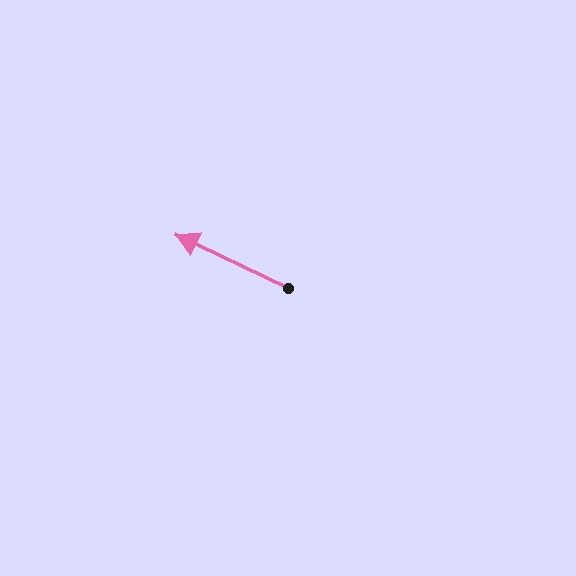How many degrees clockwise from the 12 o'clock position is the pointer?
Approximately 296 degrees.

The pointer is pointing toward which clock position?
Roughly 10 o'clock.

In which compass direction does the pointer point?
Northwest.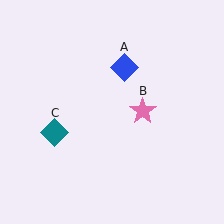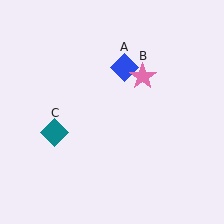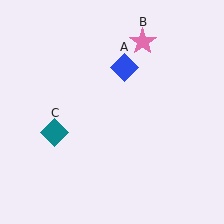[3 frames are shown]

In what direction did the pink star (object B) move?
The pink star (object B) moved up.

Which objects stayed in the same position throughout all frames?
Blue diamond (object A) and teal diamond (object C) remained stationary.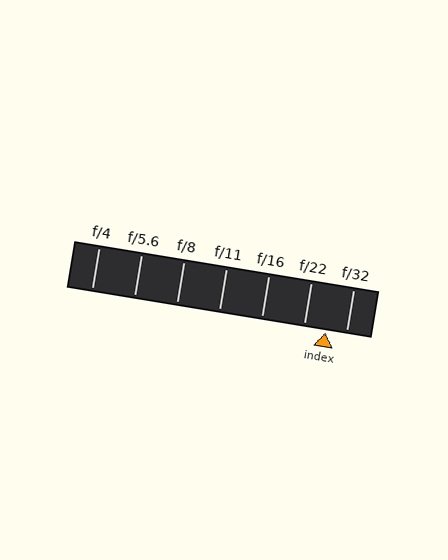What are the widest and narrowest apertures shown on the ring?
The widest aperture shown is f/4 and the narrowest is f/32.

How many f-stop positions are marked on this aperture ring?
There are 7 f-stop positions marked.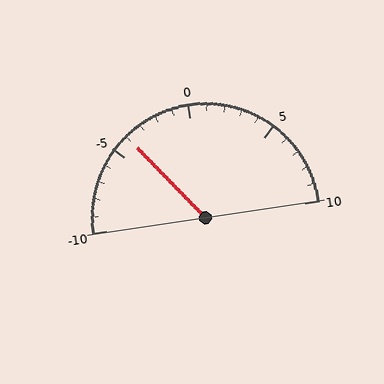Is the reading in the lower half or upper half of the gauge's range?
The reading is in the lower half of the range (-10 to 10).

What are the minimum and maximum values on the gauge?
The gauge ranges from -10 to 10.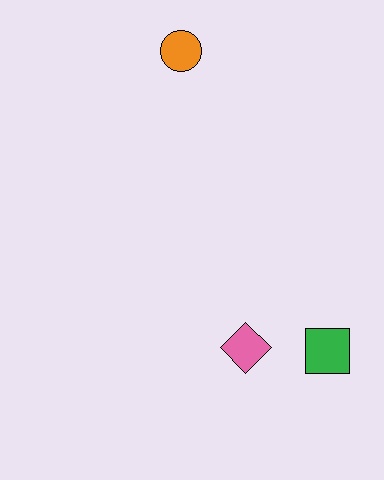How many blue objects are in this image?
There are no blue objects.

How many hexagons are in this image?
There are no hexagons.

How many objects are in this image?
There are 3 objects.